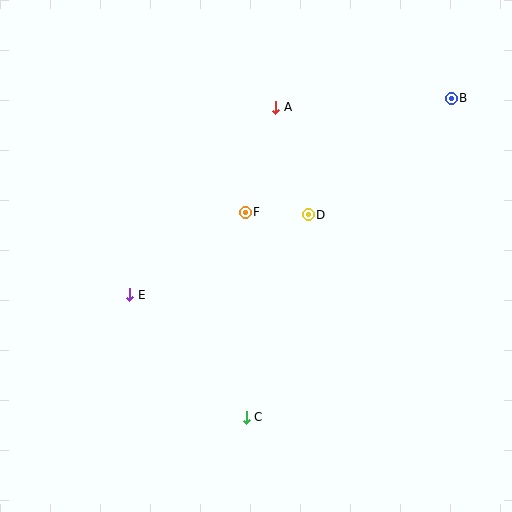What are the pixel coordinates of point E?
Point E is at (130, 295).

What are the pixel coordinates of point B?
Point B is at (451, 98).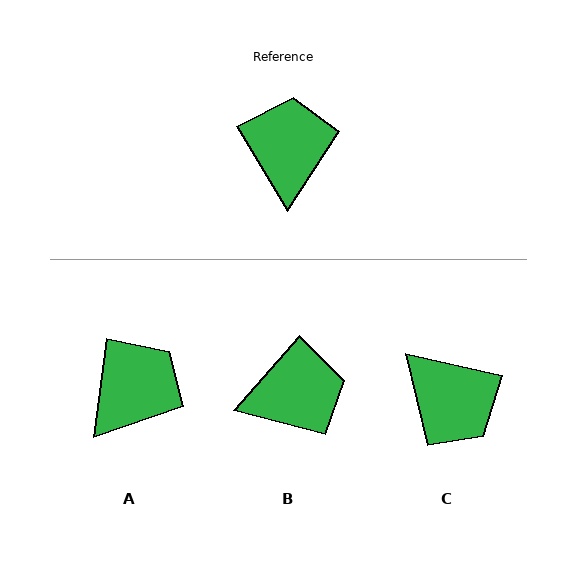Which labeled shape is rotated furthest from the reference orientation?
C, about 134 degrees away.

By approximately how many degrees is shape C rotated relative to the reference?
Approximately 134 degrees clockwise.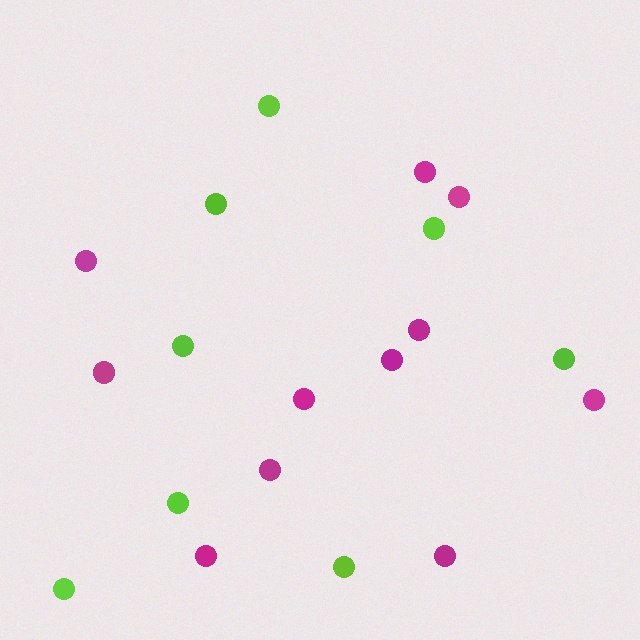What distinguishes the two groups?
There are 2 groups: one group of magenta circles (11) and one group of lime circles (8).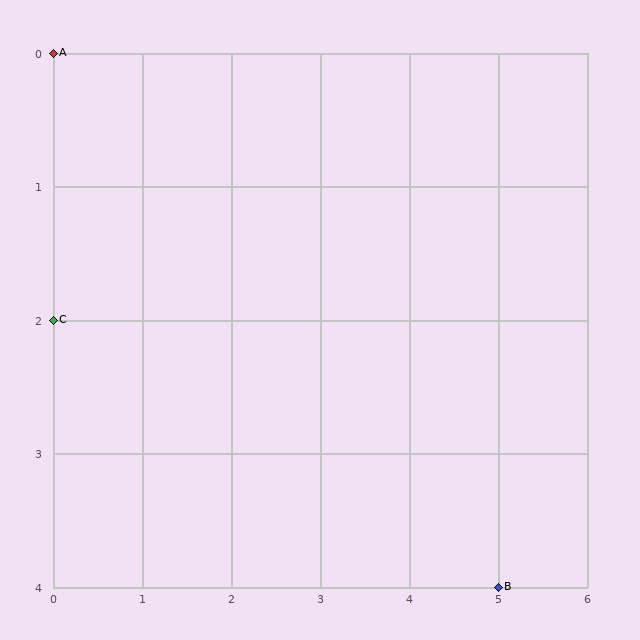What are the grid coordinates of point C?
Point C is at grid coordinates (0, 2).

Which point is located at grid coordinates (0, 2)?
Point C is at (0, 2).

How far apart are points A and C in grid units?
Points A and C are 2 rows apart.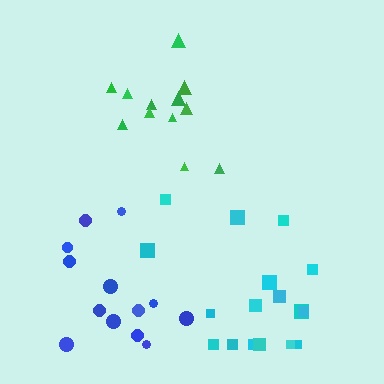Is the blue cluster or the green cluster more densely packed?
Blue.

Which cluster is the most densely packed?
Blue.